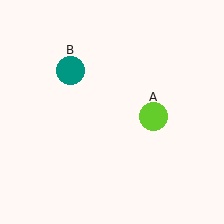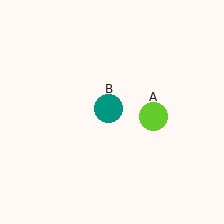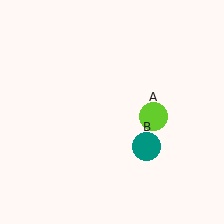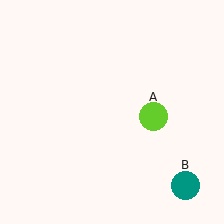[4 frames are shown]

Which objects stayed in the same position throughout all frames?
Lime circle (object A) remained stationary.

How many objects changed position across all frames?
1 object changed position: teal circle (object B).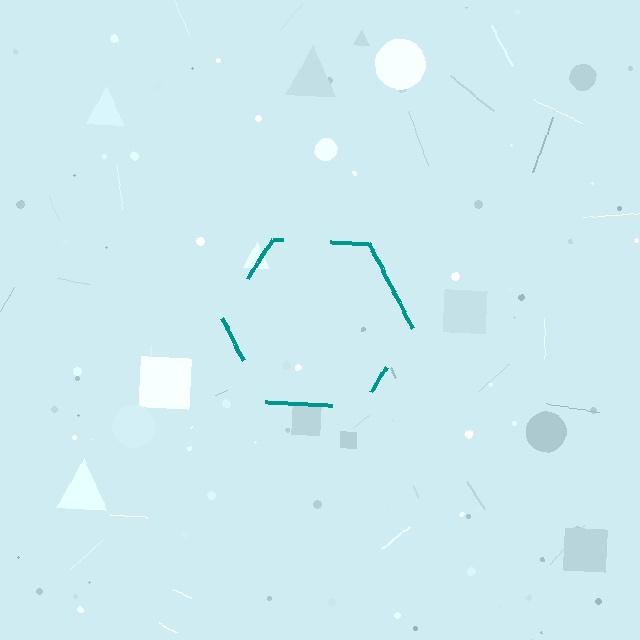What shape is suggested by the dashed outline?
The dashed outline suggests a hexagon.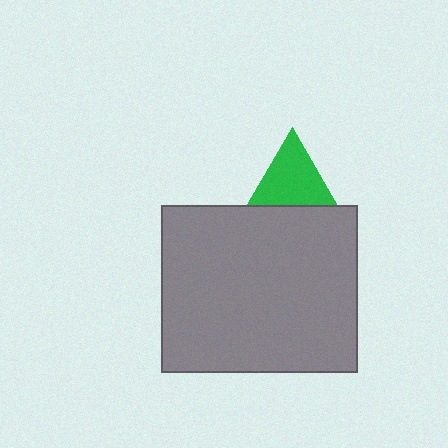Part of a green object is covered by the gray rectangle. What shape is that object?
It is a triangle.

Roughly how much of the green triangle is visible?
Most of it is visible (roughly 69%).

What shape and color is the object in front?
The object in front is a gray rectangle.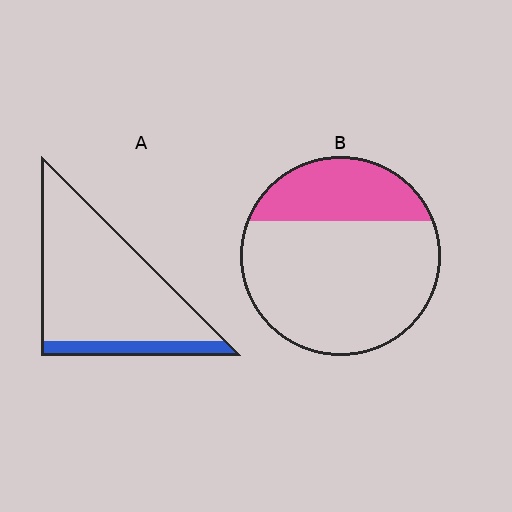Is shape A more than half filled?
No.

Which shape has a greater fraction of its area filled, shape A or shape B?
Shape B.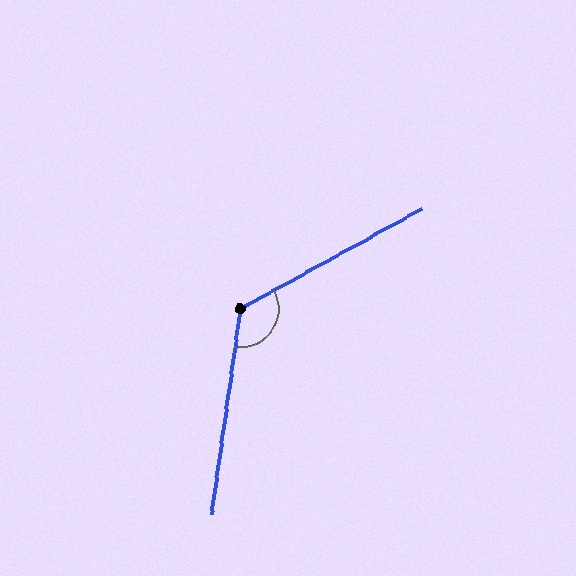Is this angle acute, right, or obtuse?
It is obtuse.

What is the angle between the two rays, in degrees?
Approximately 127 degrees.